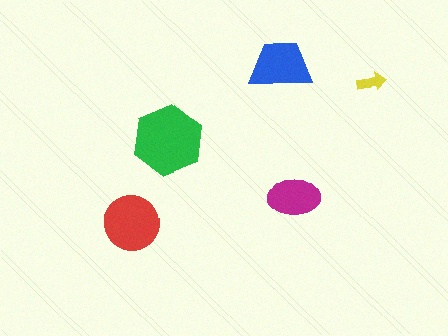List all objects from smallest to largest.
The yellow arrow, the magenta ellipse, the blue trapezoid, the red circle, the green hexagon.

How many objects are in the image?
There are 5 objects in the image.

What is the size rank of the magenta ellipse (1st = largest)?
4th.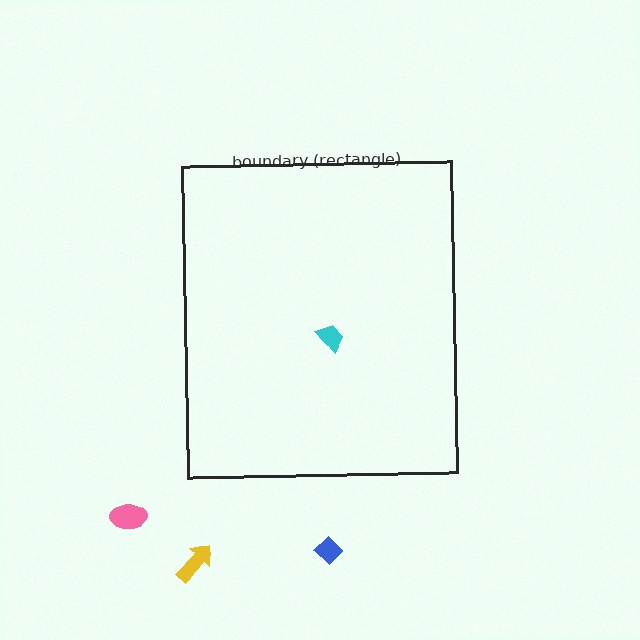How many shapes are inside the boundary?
1 inside, 3 outside.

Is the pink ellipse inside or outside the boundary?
Outside.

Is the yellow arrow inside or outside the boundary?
Outside.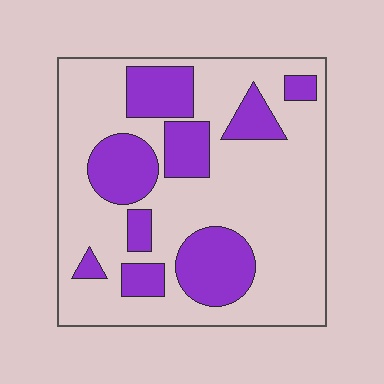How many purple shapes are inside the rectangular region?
9.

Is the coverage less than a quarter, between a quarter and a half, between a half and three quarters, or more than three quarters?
Between a quarter and a half.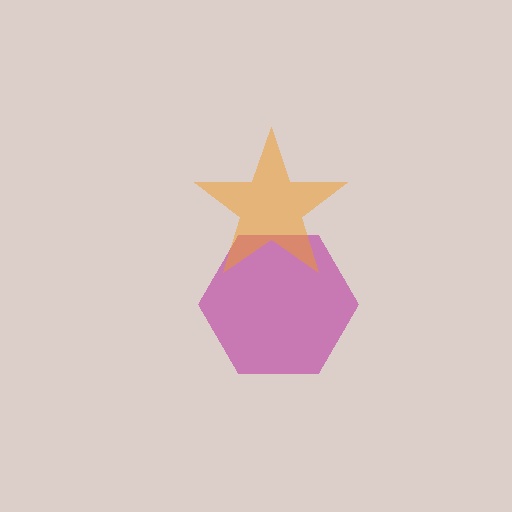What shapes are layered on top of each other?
The layered shapes are: a magenta hexagon, an orange star.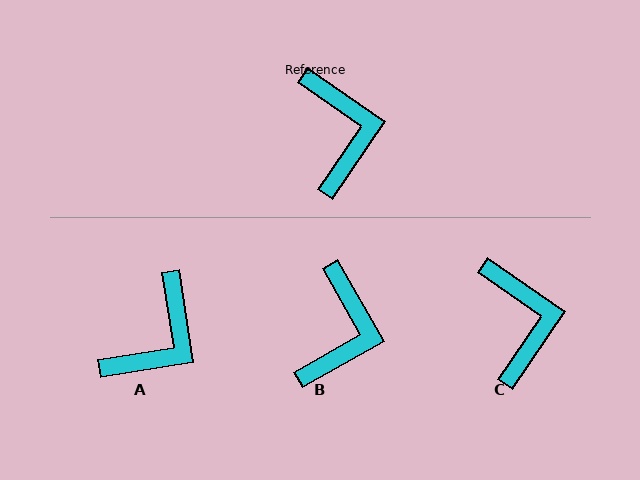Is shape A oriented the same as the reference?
No, it is off by about 46 degrees.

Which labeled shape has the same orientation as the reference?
C.